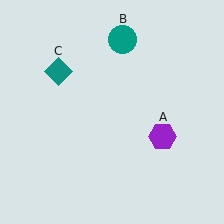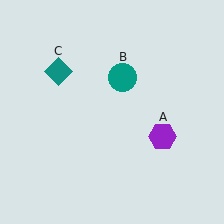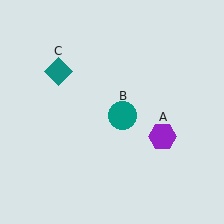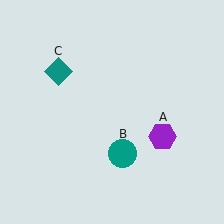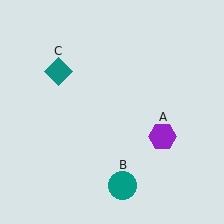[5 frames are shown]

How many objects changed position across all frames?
1 object changed position: teal circle (object B).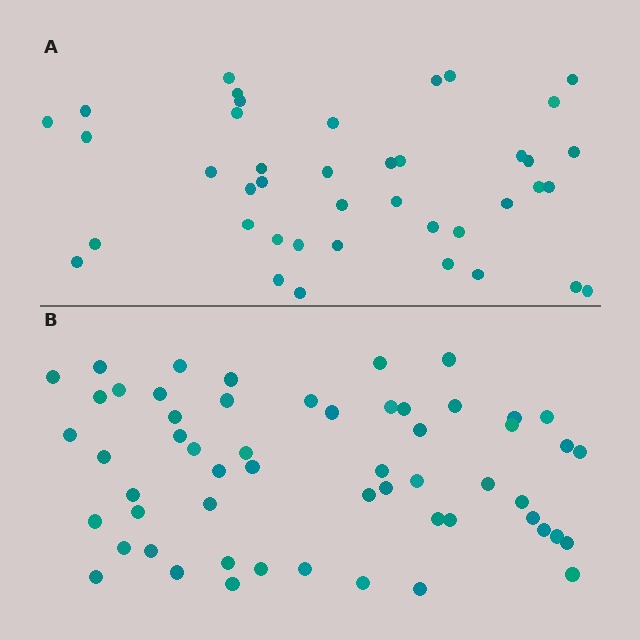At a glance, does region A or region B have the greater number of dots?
Region B (the bottom region) has more dots.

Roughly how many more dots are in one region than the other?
Region B has approximately 15 more dots than region A.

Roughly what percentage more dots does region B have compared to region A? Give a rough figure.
About 35% more.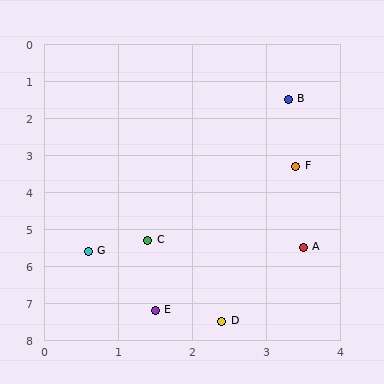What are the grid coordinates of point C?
Point C is at approximately (1.4, 5.3).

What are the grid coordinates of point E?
Point E is at approximately (1.5, 7.2).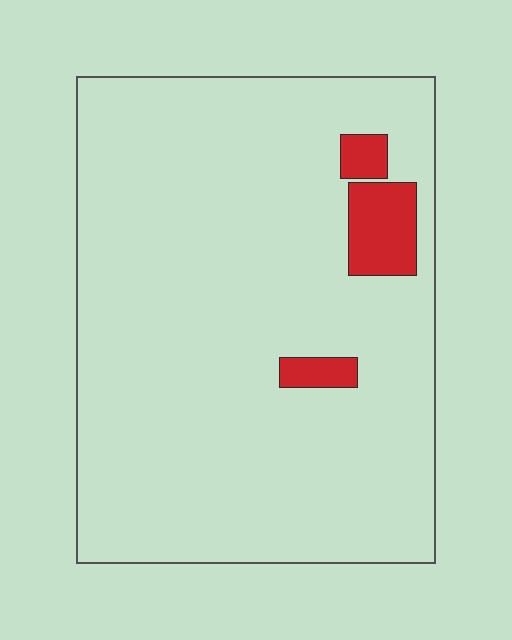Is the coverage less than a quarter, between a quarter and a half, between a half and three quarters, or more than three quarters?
Less than a quarter.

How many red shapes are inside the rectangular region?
3.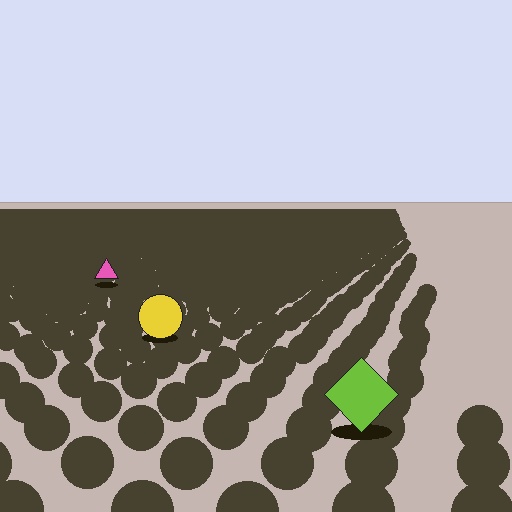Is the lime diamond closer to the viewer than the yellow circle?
Yes. The lime diamond is closer — you can tell from the texture gradient: the ground texture is coarser near it.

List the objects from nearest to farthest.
From nearest to farthest: the lime diamond, the yellow circle, the pink triangle.